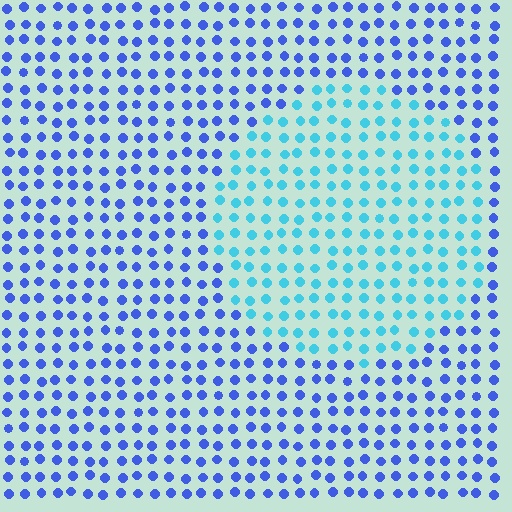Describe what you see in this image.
The image is filled with small blue elements in a uniform arrangement. A circle-shaped region is visible where the elements are tinted to a slightly different hue, forming a subtle color boundary.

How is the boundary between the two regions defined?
The boundary is defined purely by a slight shift in hue (about 41 degrees). Spacing, size, and orientation are identical on both sides.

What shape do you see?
I see a circle.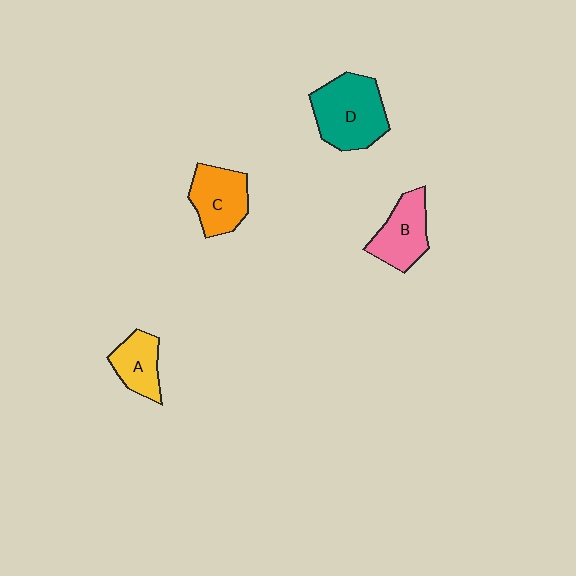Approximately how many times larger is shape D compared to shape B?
Approximately 1.4 times.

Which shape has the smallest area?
Shape A (yellow).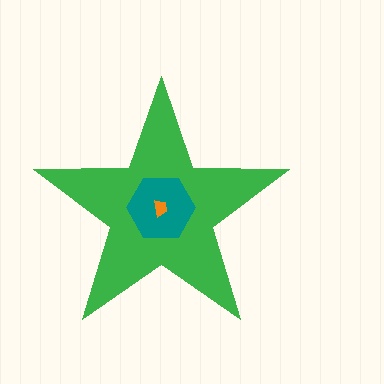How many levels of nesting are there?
3.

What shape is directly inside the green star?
The teal hexagon.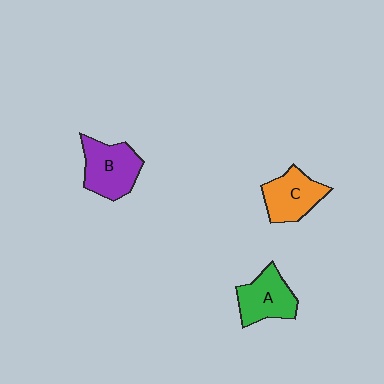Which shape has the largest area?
Shape B (purple).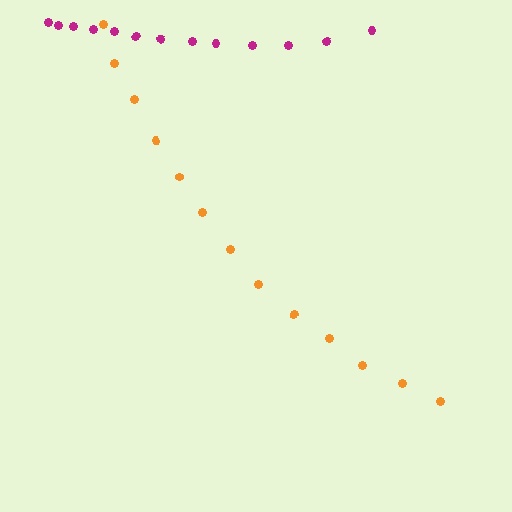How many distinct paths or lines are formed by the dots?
There are 2 distinct paths.